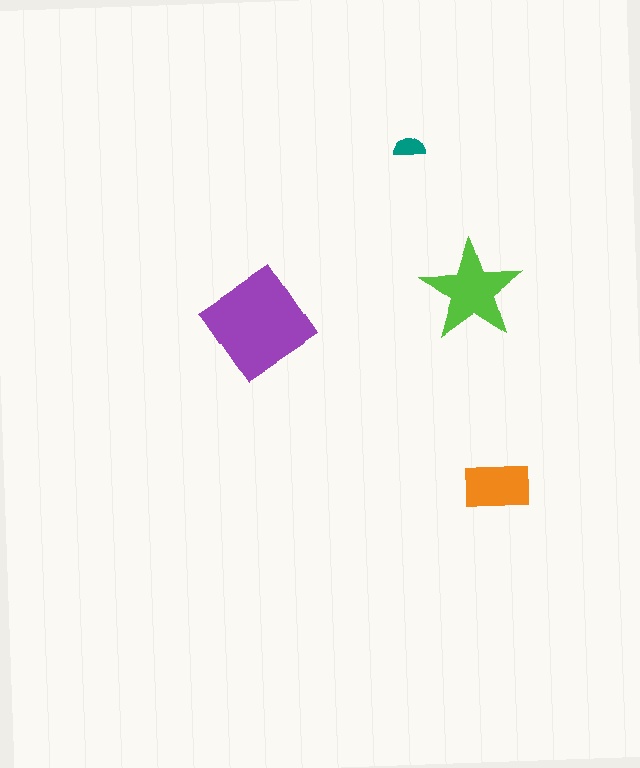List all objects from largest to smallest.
The purple diamond, the lime star, the orange rectangle, the teal semicircle.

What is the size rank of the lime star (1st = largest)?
2nd.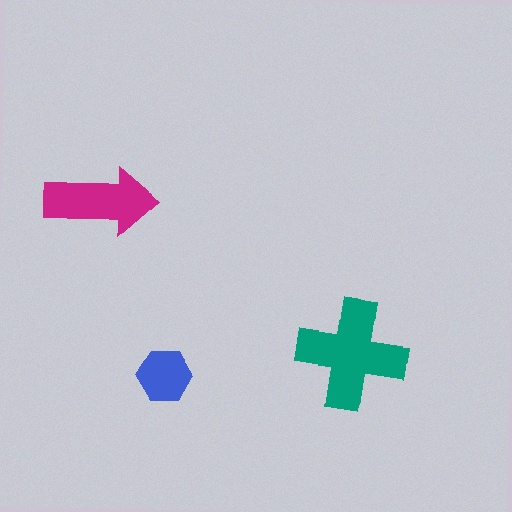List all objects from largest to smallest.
The teal cross, the magenta arrow, the blue hexagon.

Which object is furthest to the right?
The teal cross is rightmost.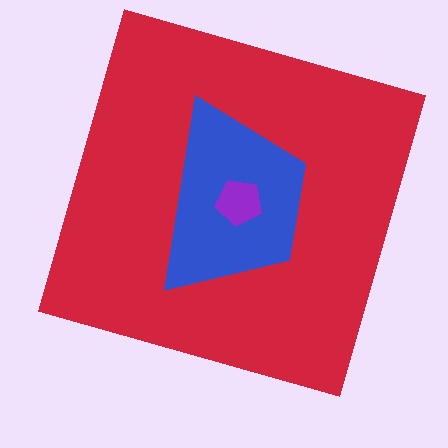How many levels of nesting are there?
3.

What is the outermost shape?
The red square.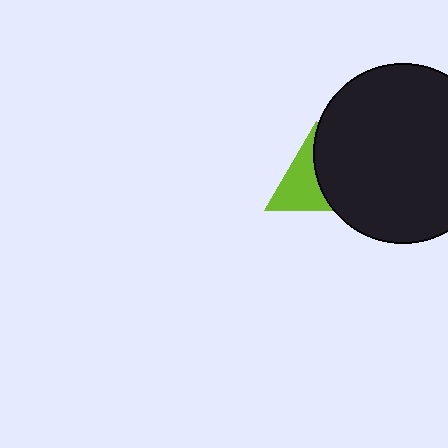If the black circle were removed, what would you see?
You would see the complete lime triangle.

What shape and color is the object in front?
The object in front is a black circle.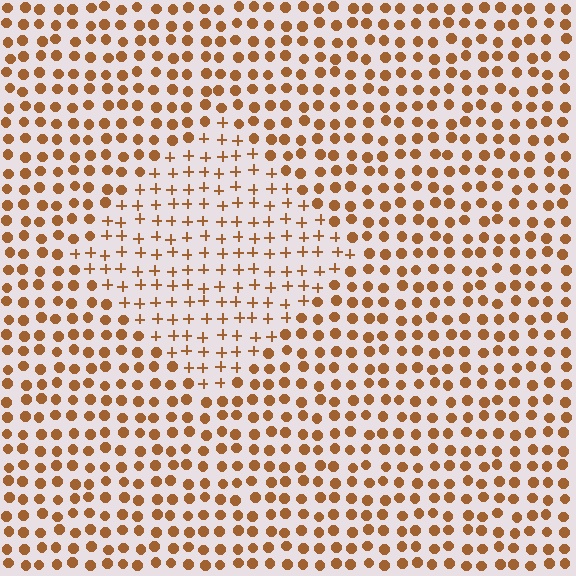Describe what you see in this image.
The image is filled with small brown elements arranged in a uniform grid. A diamond-shaped region contains plus signs, while the surrounding area contains circles. The boundary is defined purely by the change in element shape.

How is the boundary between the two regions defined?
The boundary is defined by a change in element shape: plus signs inside vs. circles outside. All elements share the same color and spacing.